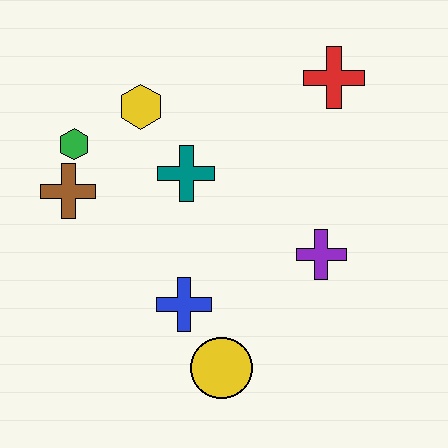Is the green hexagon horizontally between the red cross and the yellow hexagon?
No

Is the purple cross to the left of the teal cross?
No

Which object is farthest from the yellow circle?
The red cross is farthest from the yellow circle.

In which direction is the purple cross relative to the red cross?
The purple cross is below the red cross.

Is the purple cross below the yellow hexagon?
Yes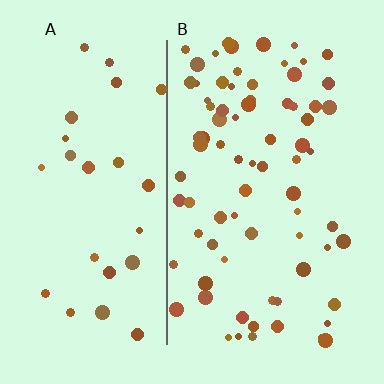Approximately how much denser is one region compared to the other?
Approximately 2.8× — region B over region A.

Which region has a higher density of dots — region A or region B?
B (the right).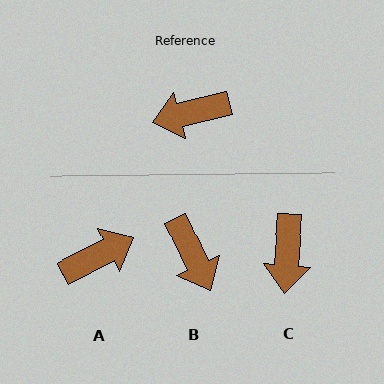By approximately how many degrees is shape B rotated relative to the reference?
Approximately 101 degrees counter-clockwise.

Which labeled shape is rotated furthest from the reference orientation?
A, about 167 degrees away.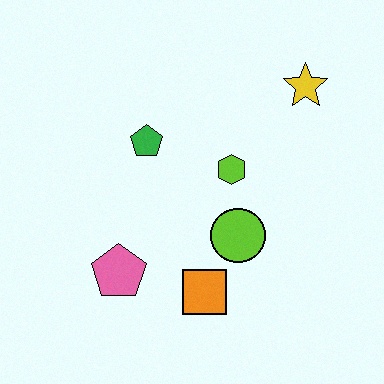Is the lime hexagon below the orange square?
No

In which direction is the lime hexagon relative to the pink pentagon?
The lime hexagon is to the right of the pink pentagon.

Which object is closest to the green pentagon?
The lime hexagon is closest to the green pentagon.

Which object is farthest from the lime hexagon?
The pink pentagon is farthest from the lime hexagon.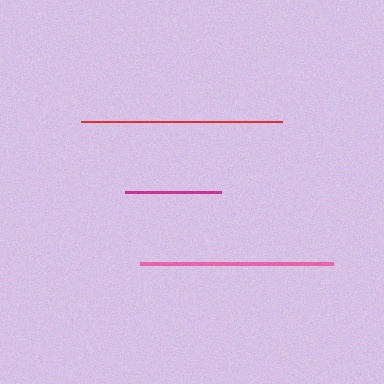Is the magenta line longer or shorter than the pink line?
The pink line is longer than the magenta line.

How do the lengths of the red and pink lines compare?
The red and pink lines are approximately the same length.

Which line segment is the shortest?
The magenta line is the shortest at approximately 96 pixels.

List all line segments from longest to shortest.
From longest to shortest: red, pink, magenta.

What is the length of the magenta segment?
The magenta segment is approximately 96 pixels long.